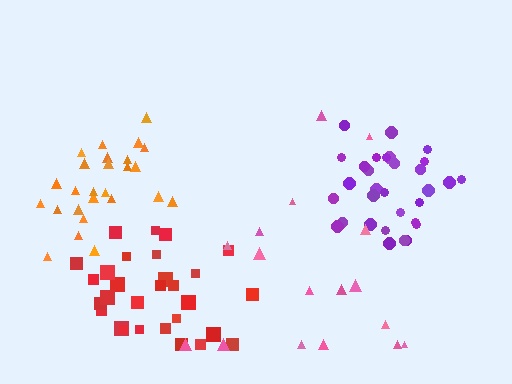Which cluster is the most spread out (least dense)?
Pink.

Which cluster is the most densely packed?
Purple.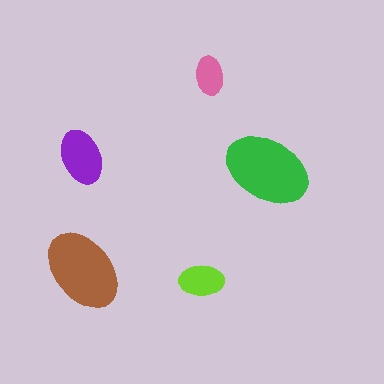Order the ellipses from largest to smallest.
the green one, the brown one, the purple one, the lime one, the pink one.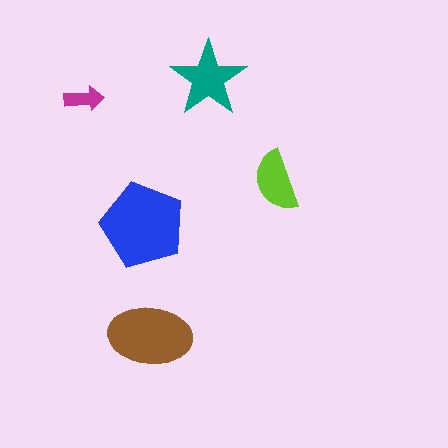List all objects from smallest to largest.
The magenta arrow, the lime semicircle, the teal star, the brown ellipse, the blue pentagon.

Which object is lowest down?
The brown ellipse is bottommost.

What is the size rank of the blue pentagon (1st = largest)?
1st.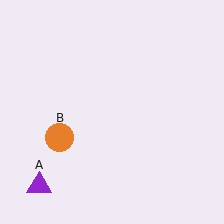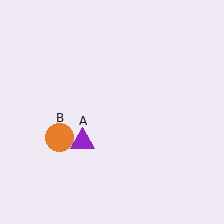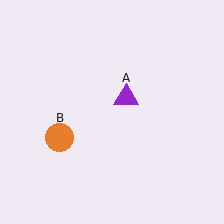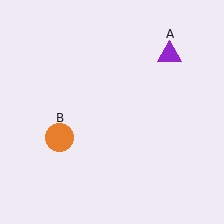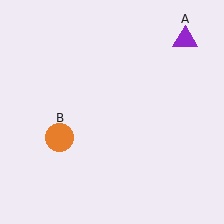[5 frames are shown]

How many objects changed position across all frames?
1 object changed position: purple triangle (object A).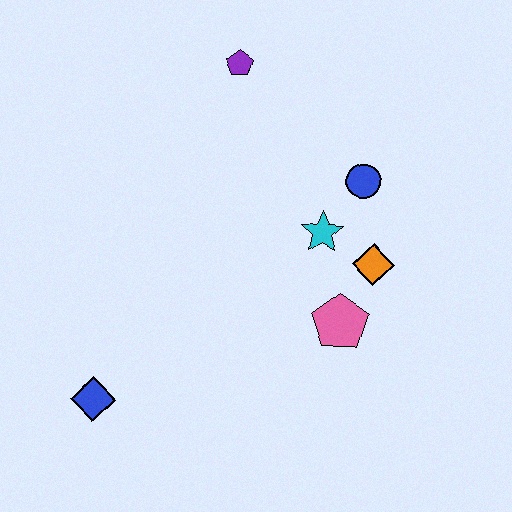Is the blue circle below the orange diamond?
No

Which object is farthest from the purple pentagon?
The blue diamond is farthest from the purple pentagon.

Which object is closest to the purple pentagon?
The blue circle is closest to the purple pentagon.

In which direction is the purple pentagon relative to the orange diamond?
The purple pentagon is above the orange diamond.